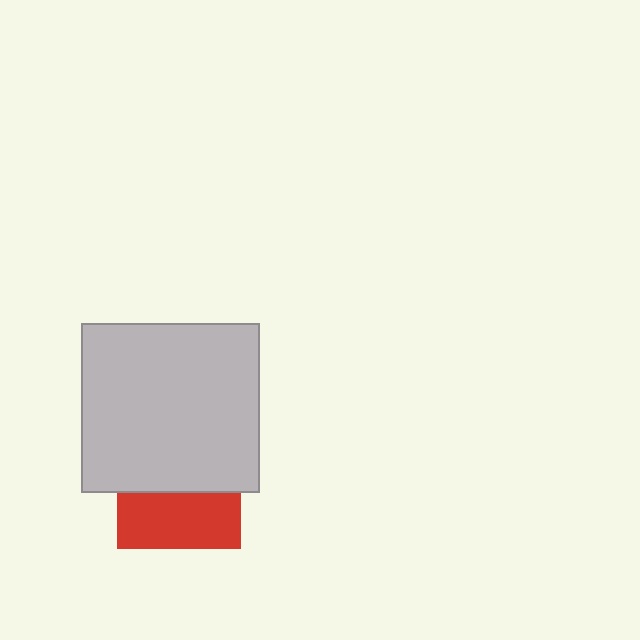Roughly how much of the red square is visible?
About half of it is visible (roughly 45%).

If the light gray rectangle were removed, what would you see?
You would see the complete red square.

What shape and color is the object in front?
The object in front is a light gray rectangle.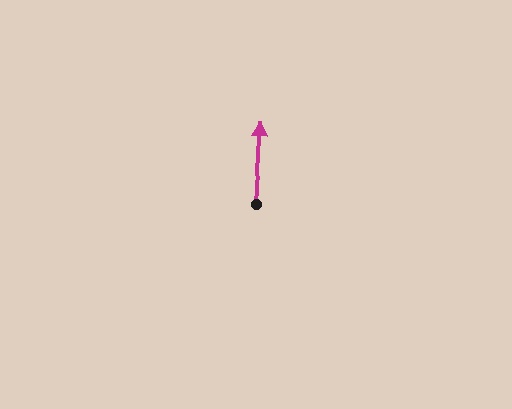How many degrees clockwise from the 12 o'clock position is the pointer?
Approximately 4 degrees.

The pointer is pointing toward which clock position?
Roughly 12 o'clock.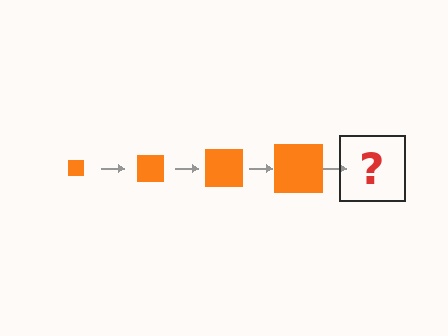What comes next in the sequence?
The next element should be an orange square, larger than the previous one.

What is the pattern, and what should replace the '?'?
The pattern is that the square gets progressively larger each step. The '?' should be an orange square, larger than the previous one.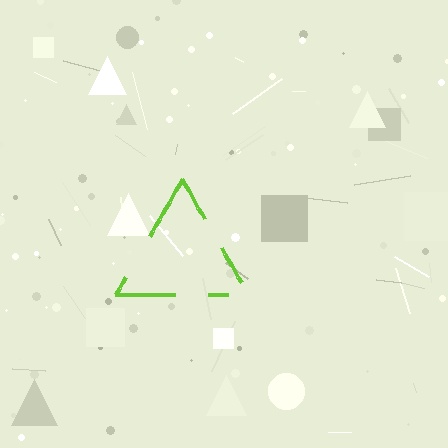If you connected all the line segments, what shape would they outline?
They would outline a triangle.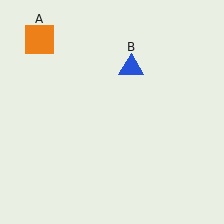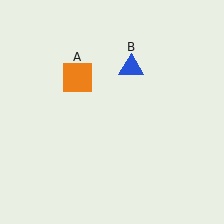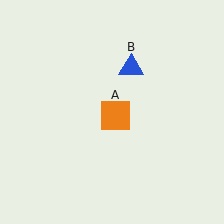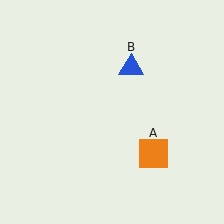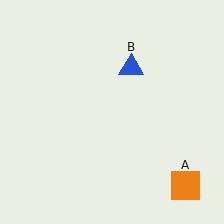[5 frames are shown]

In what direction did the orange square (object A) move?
The orange square (object A) moved down and to the right.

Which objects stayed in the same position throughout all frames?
Blue triangle (object B) remained stationary.